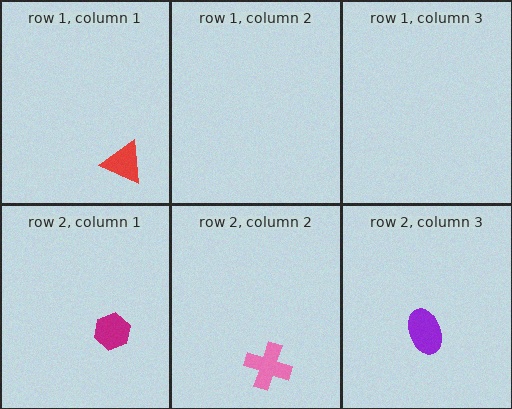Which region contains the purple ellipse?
The row 2, column 3 region.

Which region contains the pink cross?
The row 2, column 2 region.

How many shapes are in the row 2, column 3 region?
1.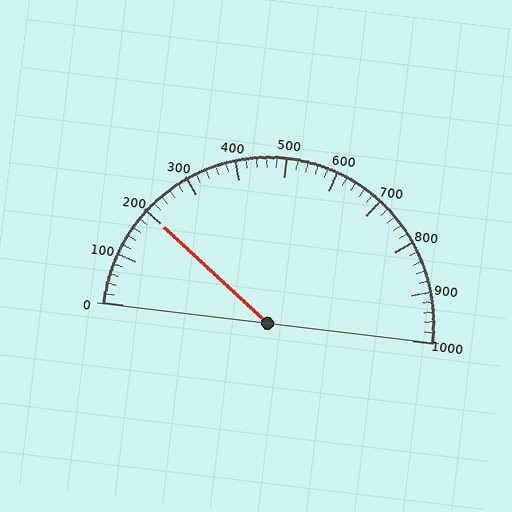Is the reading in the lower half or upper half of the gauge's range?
The reading is in the lower half of the range (0 to 1000).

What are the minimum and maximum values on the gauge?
The gauge ranges from 0 to 1000.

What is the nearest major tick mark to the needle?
The nearest major tick mark is 200.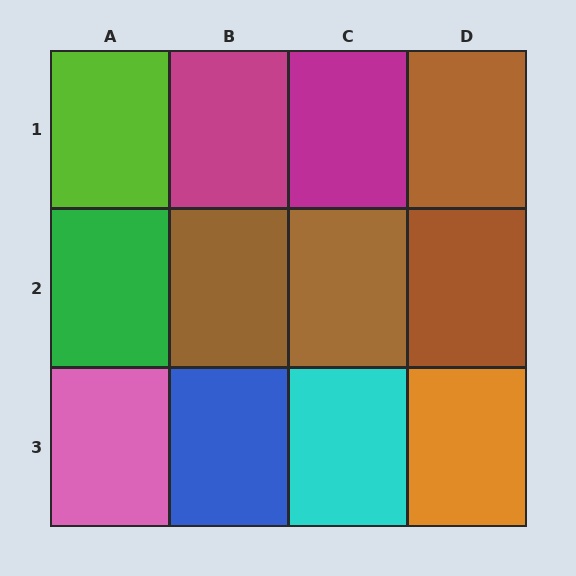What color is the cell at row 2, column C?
Brown.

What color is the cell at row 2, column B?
Brown.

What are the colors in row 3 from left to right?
Pink, blue, cyan, orange.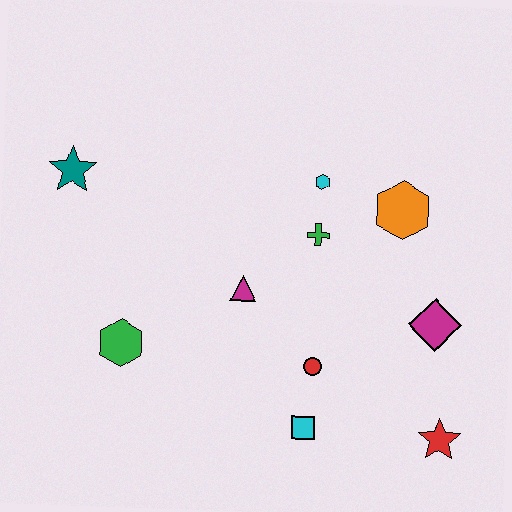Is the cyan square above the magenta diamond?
No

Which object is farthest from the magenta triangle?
The red star is farthest from the magenta triangle.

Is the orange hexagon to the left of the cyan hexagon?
No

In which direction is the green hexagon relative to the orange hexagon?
The green hexagon is to the left of the orange hexagon.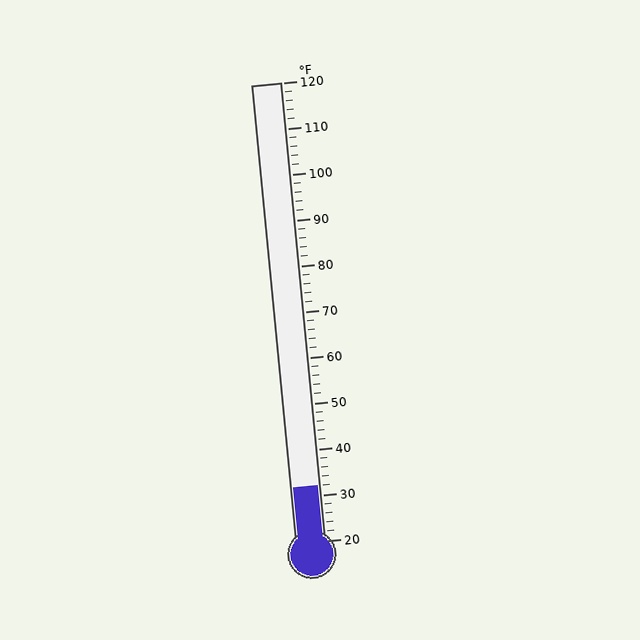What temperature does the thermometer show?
The thermometer shows approximately 32°F.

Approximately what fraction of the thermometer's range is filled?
The thermometer is filled to approximately 10% of its range.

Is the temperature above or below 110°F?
The temperature is below 110°F.